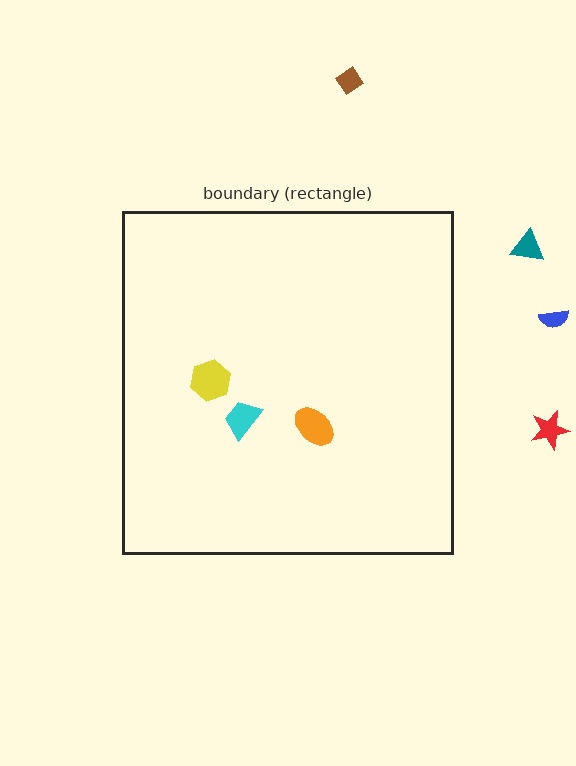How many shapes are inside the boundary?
3 inside, 4 outside.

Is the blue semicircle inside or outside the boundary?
Outside.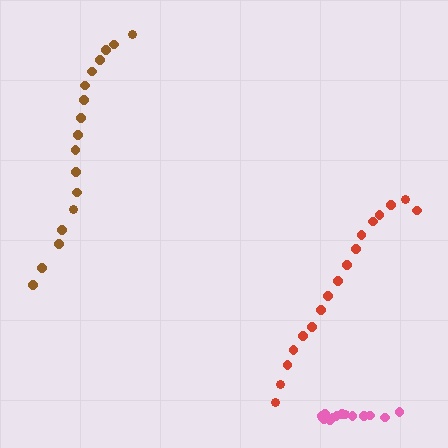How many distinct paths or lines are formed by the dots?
There are 3 distinct paths.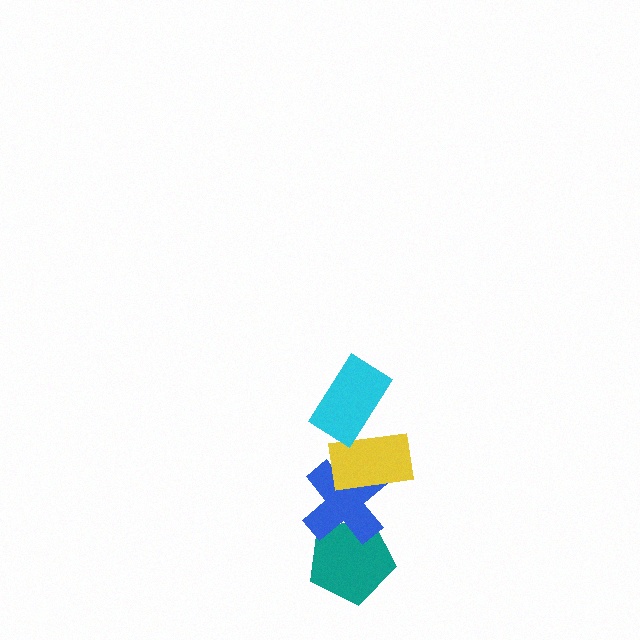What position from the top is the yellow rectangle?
The yellow rectangle is 2nd from the top.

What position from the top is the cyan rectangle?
The cyan rectangle is 1st from the top.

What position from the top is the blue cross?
The blue cross is 3rd from the top.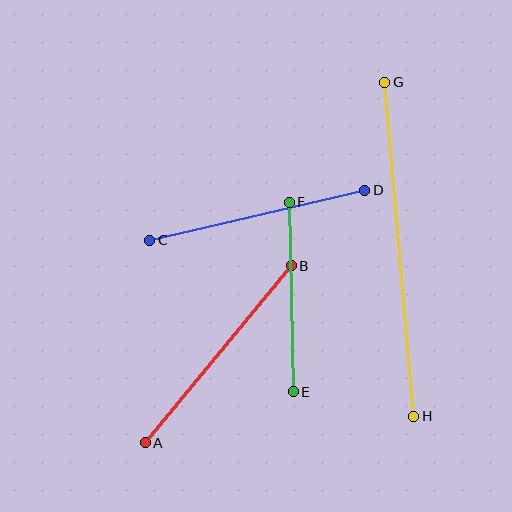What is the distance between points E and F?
The distance is approximately 190 pixels.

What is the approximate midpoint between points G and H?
The midpoint is at approximately (399, 249) pixels.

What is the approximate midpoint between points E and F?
The midpoint is at approximately (291, 297) pixels.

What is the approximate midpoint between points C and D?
The midpoint is at approximately (257, 215) pixels.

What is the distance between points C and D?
The distance is approximately 221 pixels.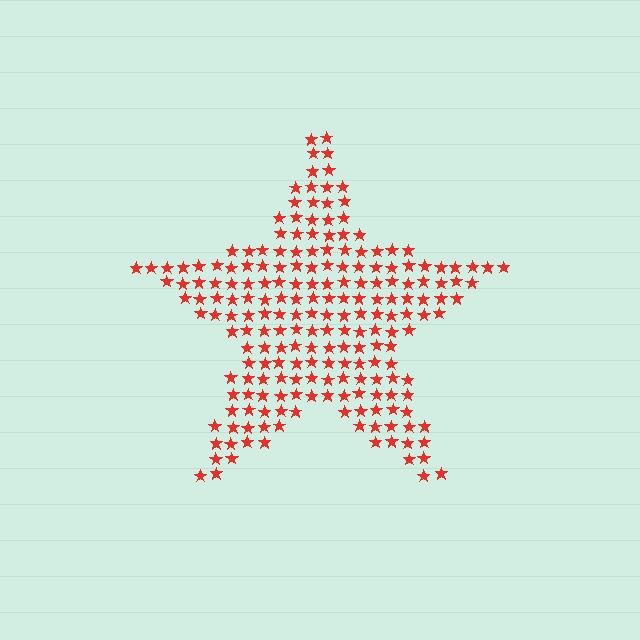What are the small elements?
The small elements are stars.